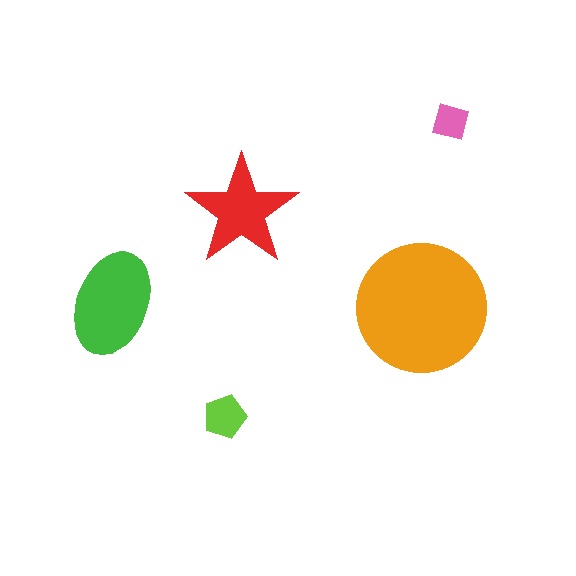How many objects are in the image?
There are 5 objects in the image.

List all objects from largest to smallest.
The orange circle, the green ellipse, the red star, the lime pentagon, the pink square.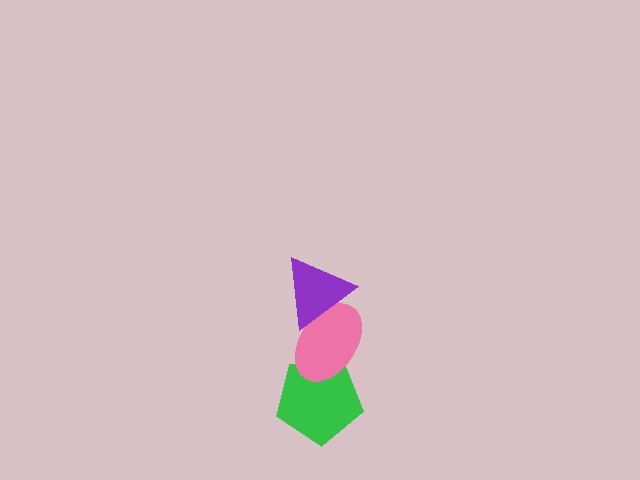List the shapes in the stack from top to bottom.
From top to bottom: the purple triangle, the pink ellipse, the green pentagon.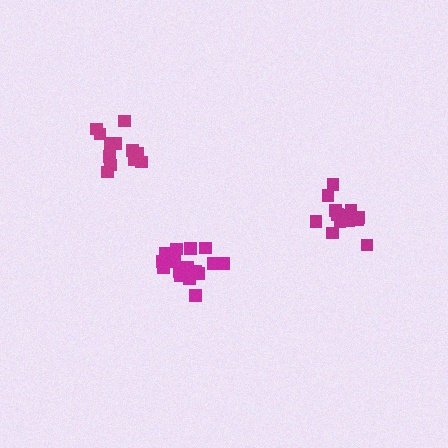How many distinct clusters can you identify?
There are 3 distinct clusters.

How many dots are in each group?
Group 1: 16 dots, Group 2: 13 dots, Group 3: 13 dots (42 total).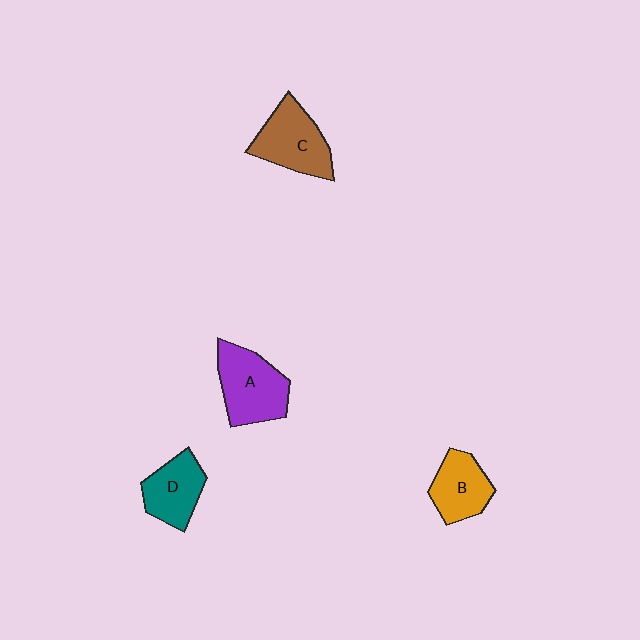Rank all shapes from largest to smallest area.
From largest to smallest: A (purple), C (brown), D (teal), B (orange).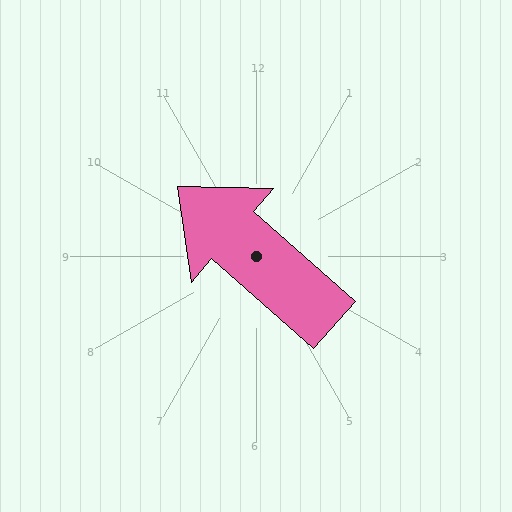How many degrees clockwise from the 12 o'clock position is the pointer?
Approximately 311 degrees.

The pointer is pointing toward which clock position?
Roughly 10 o'clock.